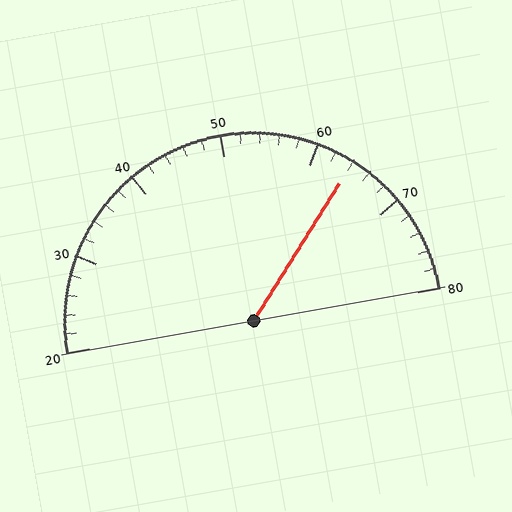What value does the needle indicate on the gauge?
The needle indicates approximately 64.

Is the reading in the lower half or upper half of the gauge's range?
The reading is in the upper half of the range (20 to 80).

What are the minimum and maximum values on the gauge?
The gauge ranges from 20 to 80.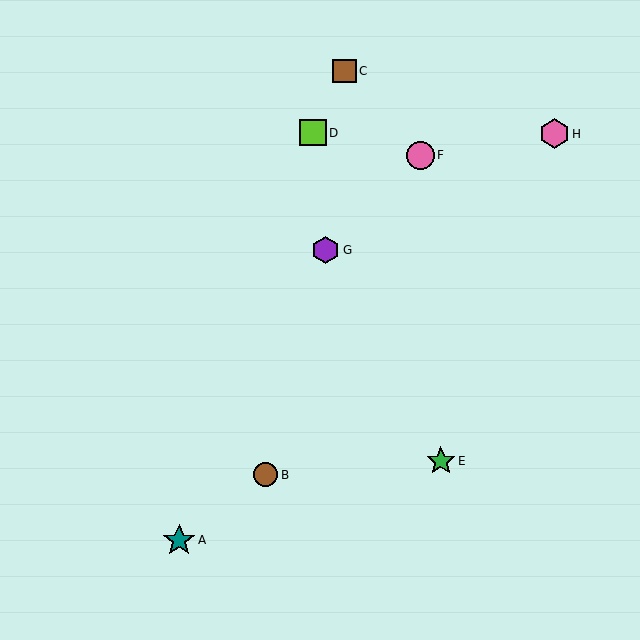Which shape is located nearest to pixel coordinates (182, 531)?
The teal star (labeled A) at (179, 540) is nearest to that location.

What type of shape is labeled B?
Shape B is a brown circle.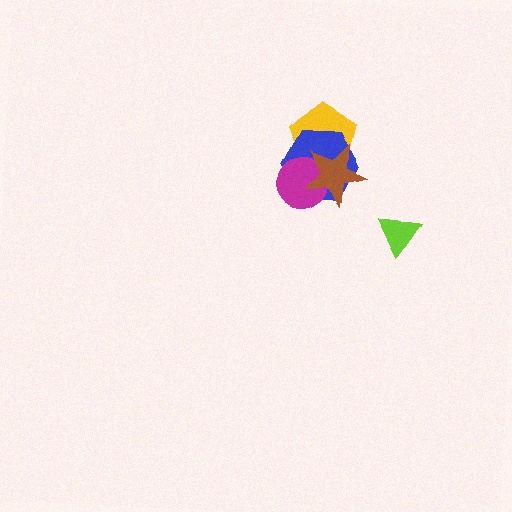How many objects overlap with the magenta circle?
3 objects overlap with the magenta circle.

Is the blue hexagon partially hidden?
Yes, it is partially covered by another shape.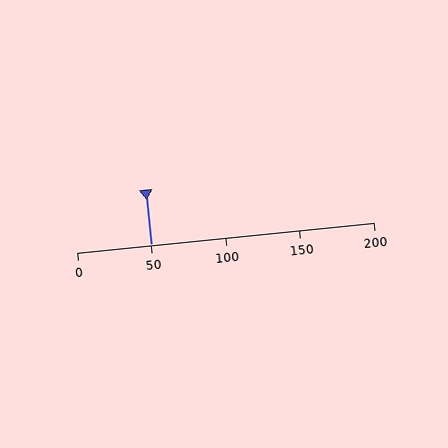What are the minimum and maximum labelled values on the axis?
The axis runs from 0 to 200.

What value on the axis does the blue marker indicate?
The marker indicates approximately 50.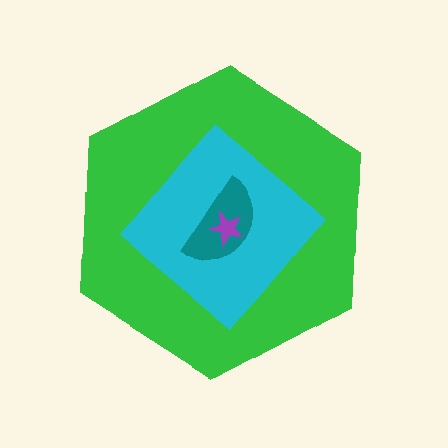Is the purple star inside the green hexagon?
Yes.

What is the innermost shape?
The purple star.